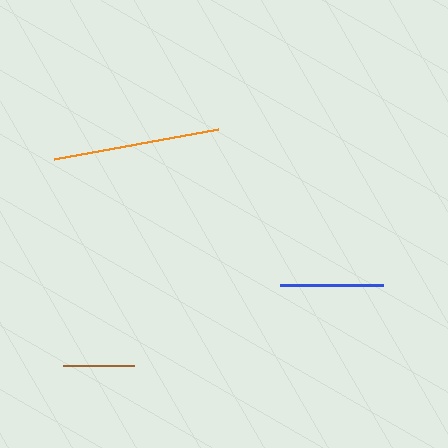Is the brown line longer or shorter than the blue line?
The blue line is longer than the brown line.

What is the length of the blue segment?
The blue segment is approximately 102 pixels long.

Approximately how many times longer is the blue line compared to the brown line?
The blue line is approximately 1.5 times the length of the brown line.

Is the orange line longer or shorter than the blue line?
The orange line is longer than the blue line.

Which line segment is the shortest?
The brown line is the shortest at approximately 71 pixels.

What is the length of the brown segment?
The brown segment is approximately 71 pixels long.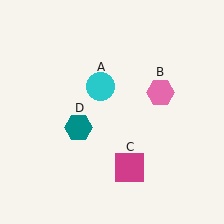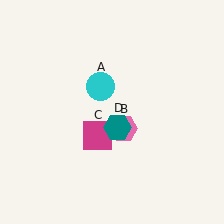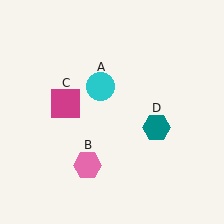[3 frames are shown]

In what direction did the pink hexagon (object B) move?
The pink hexagon (object B) moved down and to the left.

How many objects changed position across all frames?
3 objects changed position: pink hexagon (object B), magenta square (object C), teal hexagon (object D).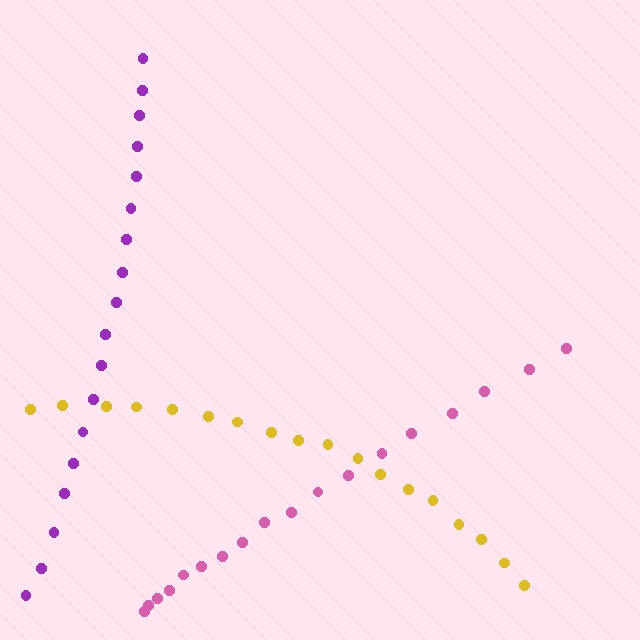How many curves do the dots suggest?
There are 3 distinct paths.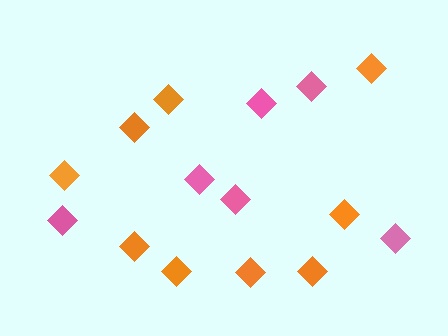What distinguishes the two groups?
There are 2 groups: one group of pink diamonds (6) and one group of orange diamonds (9).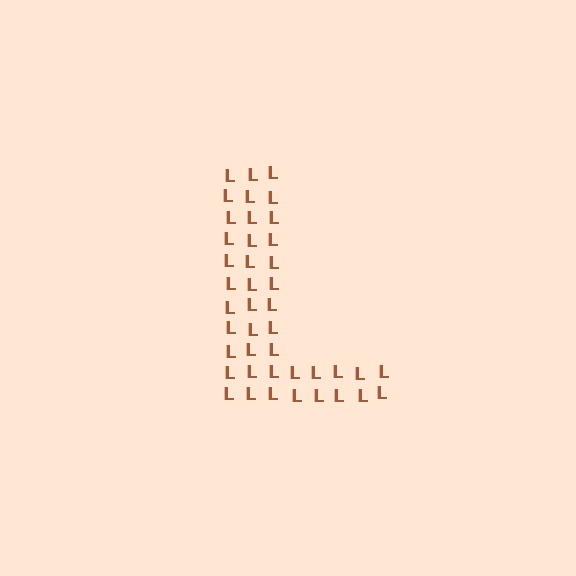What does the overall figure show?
The overall figure shows the letter L.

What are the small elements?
The small elements are letter L's.